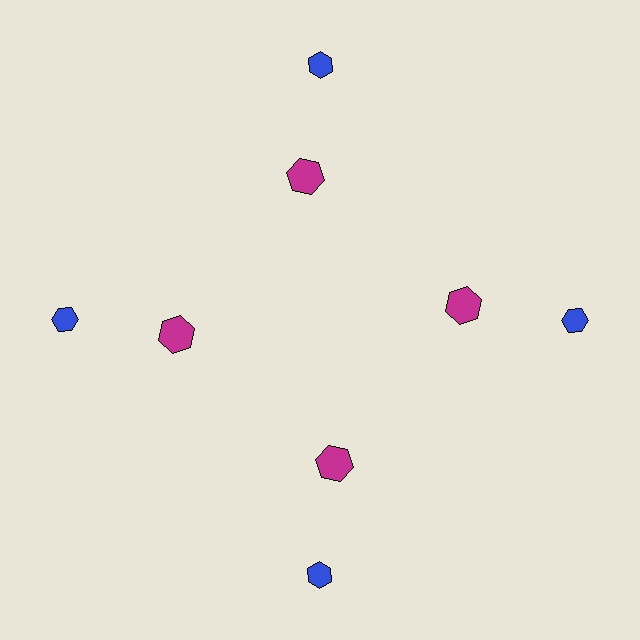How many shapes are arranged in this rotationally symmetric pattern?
There are 8 shapes, arranged in 4 groups of 2.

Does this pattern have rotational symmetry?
Yes, this pattern has 4-fold rotational symmetry. It looks the same after rotating 90 degrees around the center.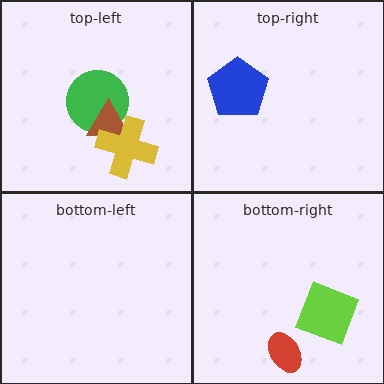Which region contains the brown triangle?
The top-left region.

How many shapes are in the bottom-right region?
2.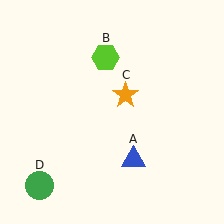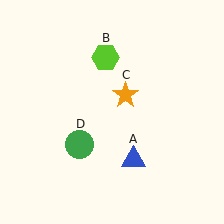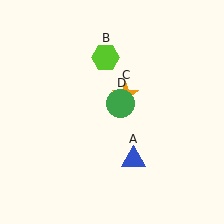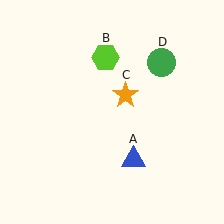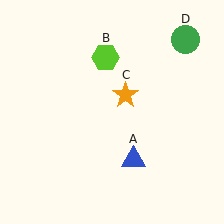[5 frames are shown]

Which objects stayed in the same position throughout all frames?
Blue triangle (object A) and lime hexagon (object B) and orange star (object C) remained stationary.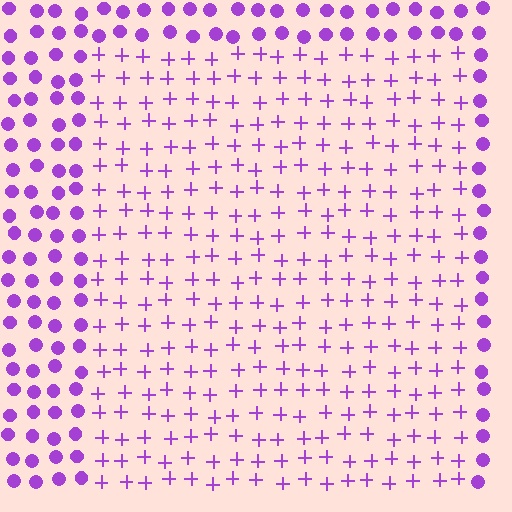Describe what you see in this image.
The image is filled with small purple elements arranged in a uniform grid. A rectangle-shaped region contains plus signs, while the surrounding area contains circles. The boundary is defined purely by the change in element shape.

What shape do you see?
I see a rectangle.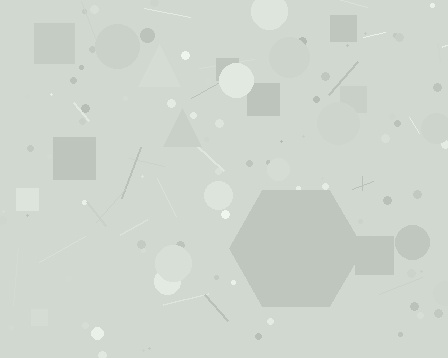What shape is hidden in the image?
A hexagon is hidden in the image.